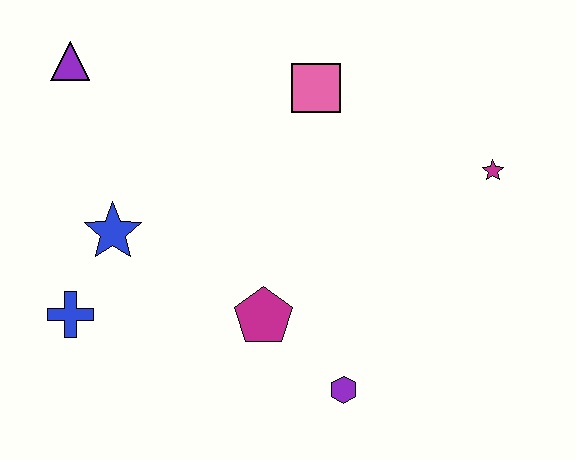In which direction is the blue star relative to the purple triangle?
The blue star is below the purple triangle.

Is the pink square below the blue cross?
No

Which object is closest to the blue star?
The blue cross is closest to the blue star.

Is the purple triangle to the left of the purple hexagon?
Yes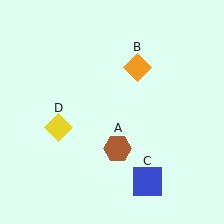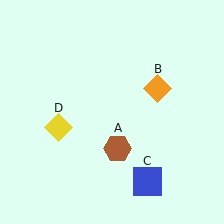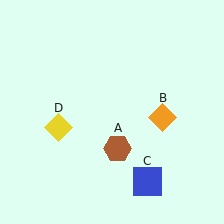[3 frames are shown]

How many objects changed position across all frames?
1 object changed position: orange diamond (object B).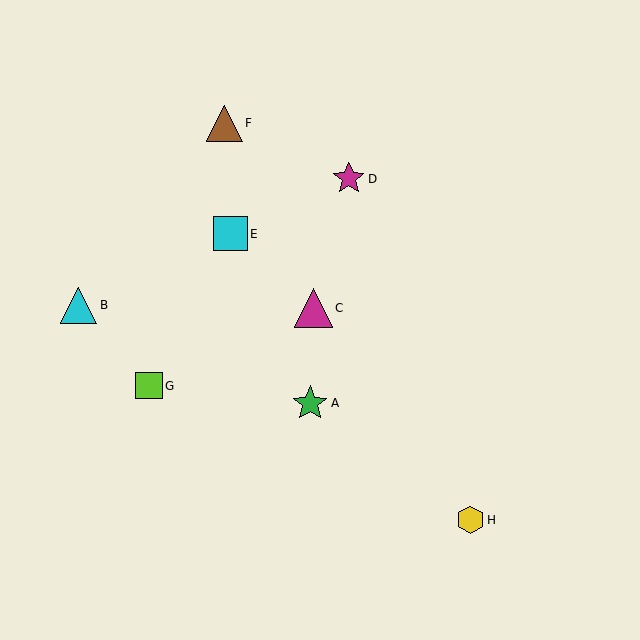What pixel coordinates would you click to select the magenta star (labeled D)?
Click at (349, 179) to select the magenta star D.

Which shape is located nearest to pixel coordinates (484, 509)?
The yellow hexagon (labeled H) at (470, 520) is nearest to that location.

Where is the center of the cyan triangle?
The center of the cyan triangle is at (79, 305).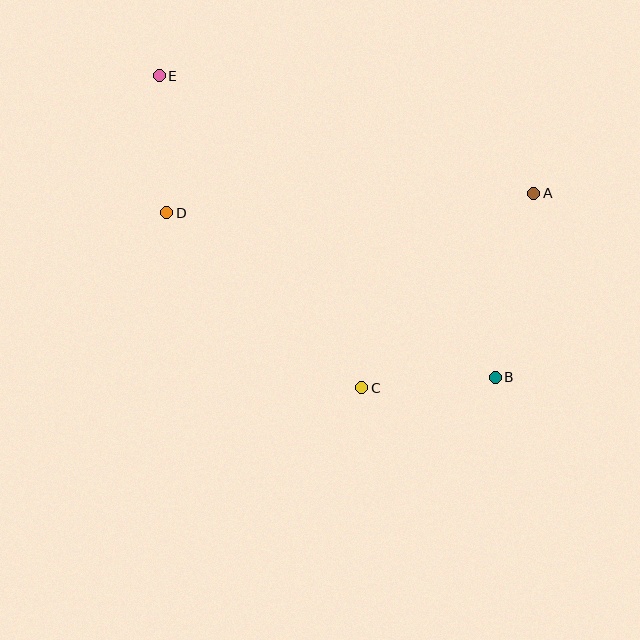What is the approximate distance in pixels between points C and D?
The distance between C and D is approximately 262 pixels.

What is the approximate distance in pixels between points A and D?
The distance between A and D is approximately 368 pixels.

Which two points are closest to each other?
Points B and C are closest to each other.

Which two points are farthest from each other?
Points B and E are farthest from each other.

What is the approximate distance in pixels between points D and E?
The distance between D and E is approximately 137 pixels.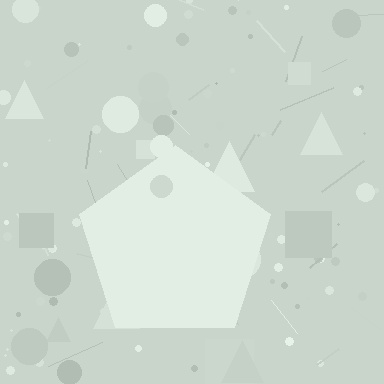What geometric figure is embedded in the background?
A pentagon is embedded in the background.